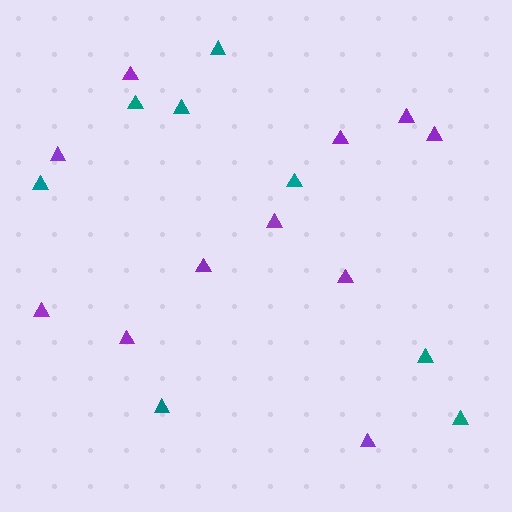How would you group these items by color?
There are 2 groups: one group of purple triangles (11) and one group of teal triangles (8).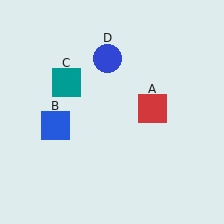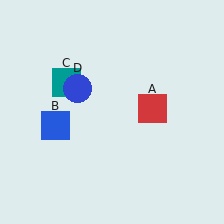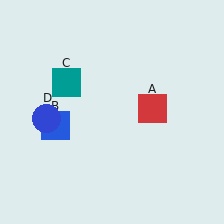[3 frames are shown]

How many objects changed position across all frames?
1 object changed position: blue circle (object D).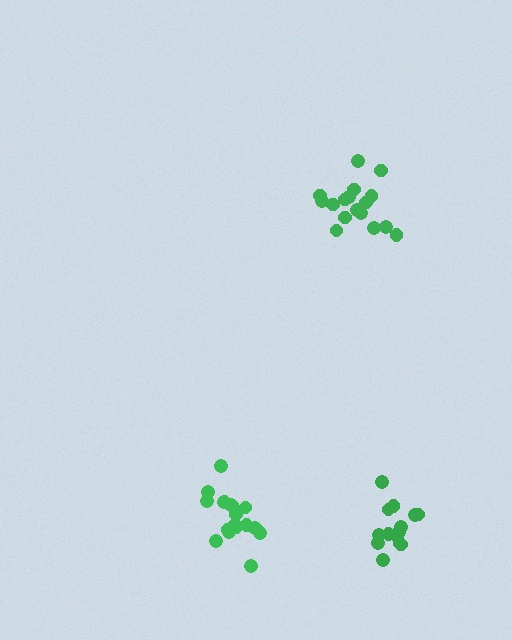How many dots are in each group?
Group 1: 19 dots, Group 2: 17 dots, Group 3: 14 dots (50 total).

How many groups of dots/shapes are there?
There are 3 groups.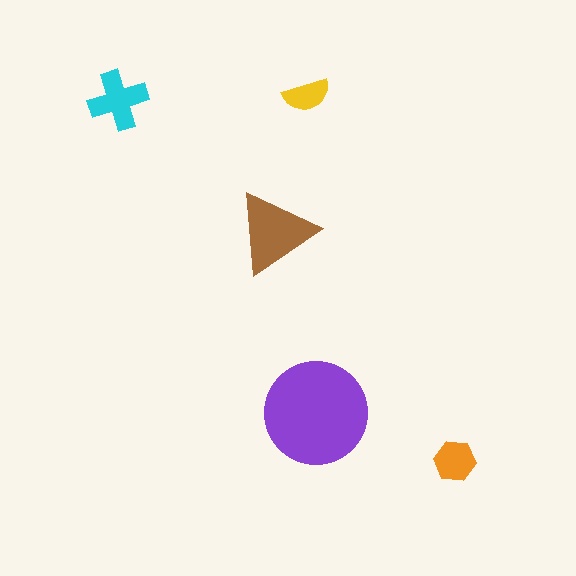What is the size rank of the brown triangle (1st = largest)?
2nd.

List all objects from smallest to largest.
The yellow semicircle, the orange hexagon, the cyan cross, the brown triangle, the purple circle.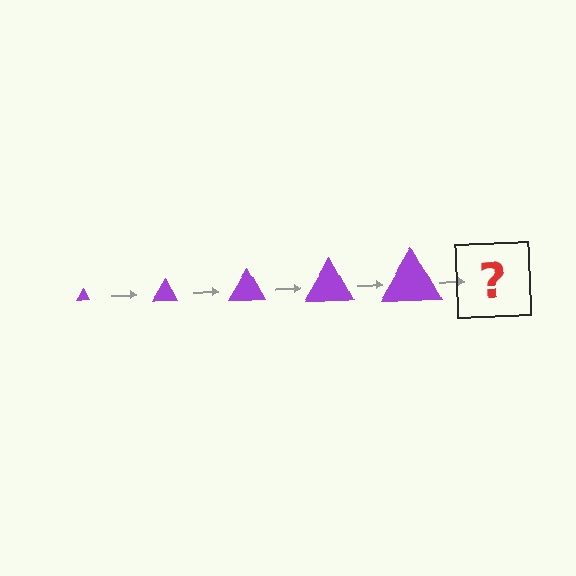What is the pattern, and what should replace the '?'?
The pattern is that the triangle gets progressively larger each step. The '?' should be a purple triangle, larger than the previous one.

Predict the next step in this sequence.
The next step is a purple triangle, larger than the previous one.